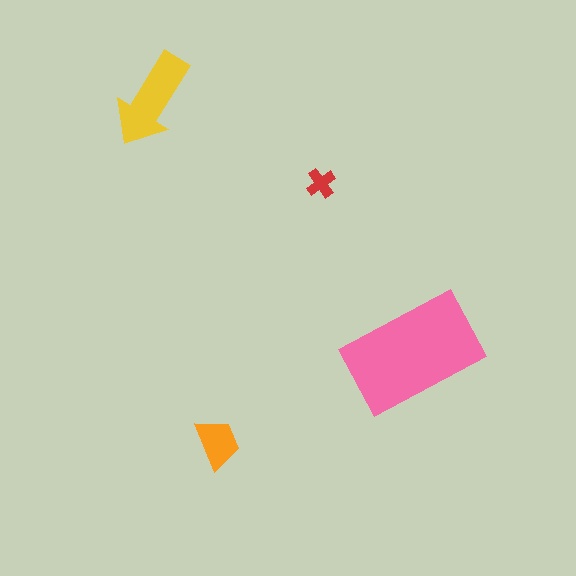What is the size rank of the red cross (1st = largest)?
4th.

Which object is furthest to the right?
The pink rectangle is rightmost.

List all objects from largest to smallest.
The pink rectangle, the yellow arrow, the orange trapezoid, the red cross.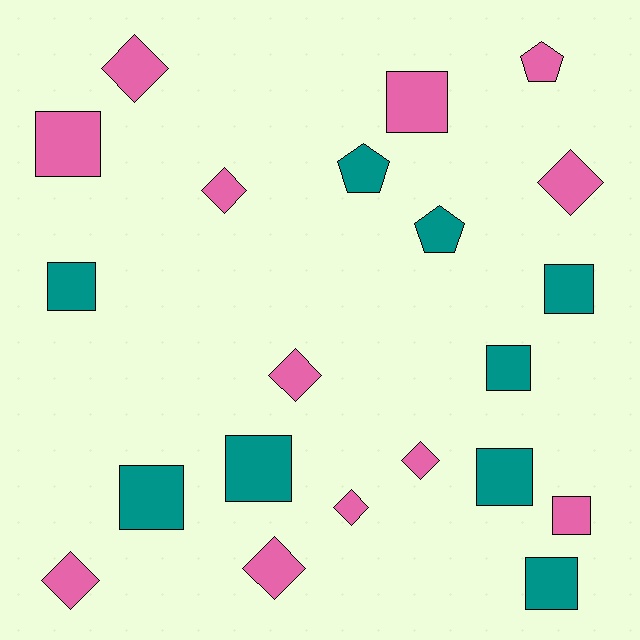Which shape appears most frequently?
Square, with 10 objects.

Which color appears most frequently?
Pink, with 12 objects.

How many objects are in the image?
There are 21 objects.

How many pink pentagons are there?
There is 1 pink pentagon.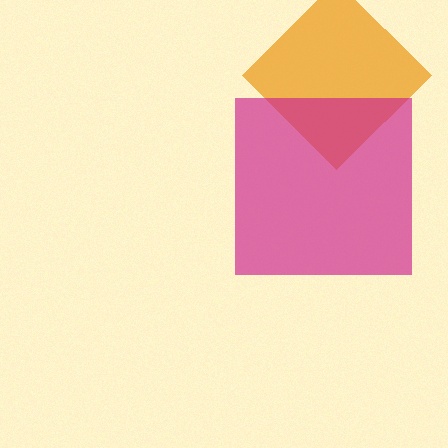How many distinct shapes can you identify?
There are 2 distinct shapes: an orange diamond, a magenta square.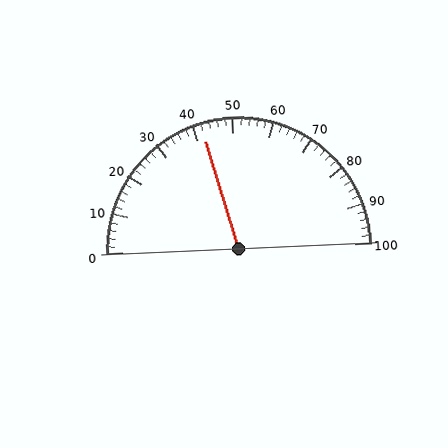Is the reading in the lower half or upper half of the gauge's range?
The reading is in the lower half of the range (0 to 100).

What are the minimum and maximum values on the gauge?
The gauge ranges from 0 to 100.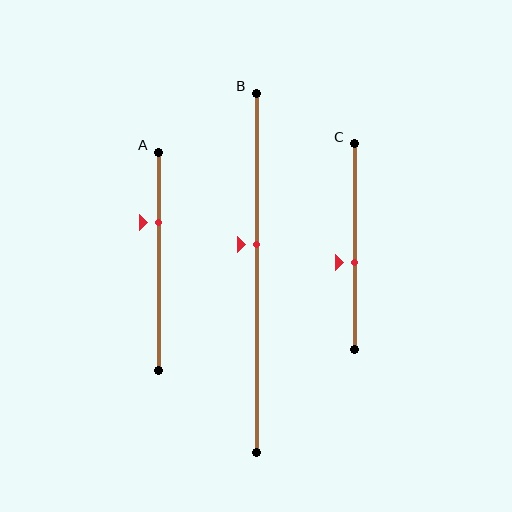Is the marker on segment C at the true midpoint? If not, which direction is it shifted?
No, the marker on segment C is shifted downward by about 7% of the segment length.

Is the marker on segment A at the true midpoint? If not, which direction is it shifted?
No, the marker on segment A is shifted upward by about 18% of the segment length.